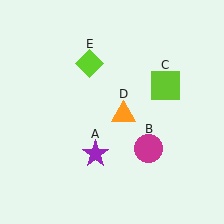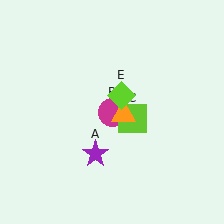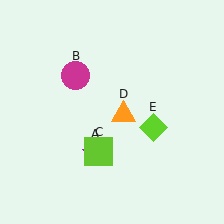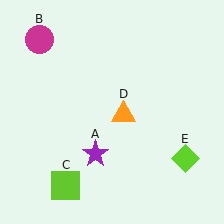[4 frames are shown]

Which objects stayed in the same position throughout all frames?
Purple star (object A) and orange triangle (object D) remained stationary.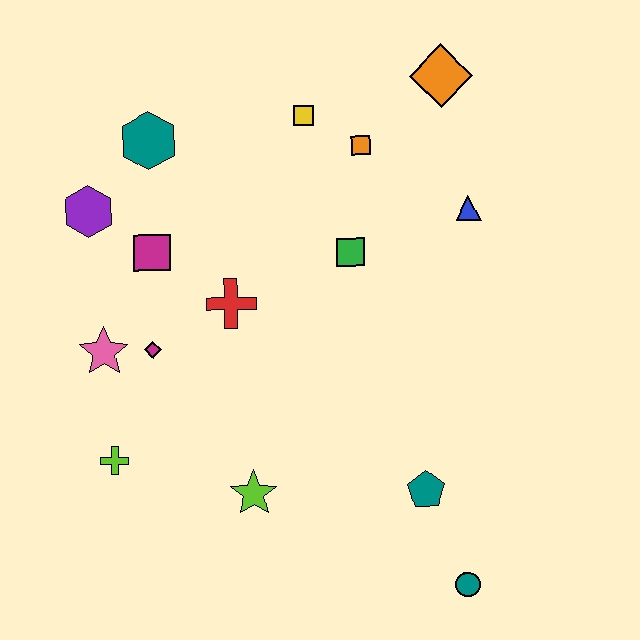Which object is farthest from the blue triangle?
The lime cross is farthest from the blue triangle.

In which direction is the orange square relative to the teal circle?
The orange square is above the teal circle.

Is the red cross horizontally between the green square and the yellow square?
No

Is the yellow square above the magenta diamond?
Yes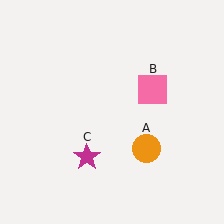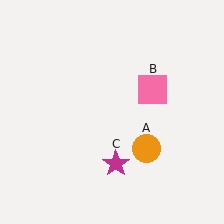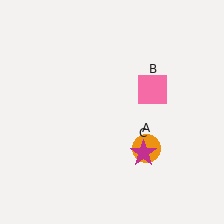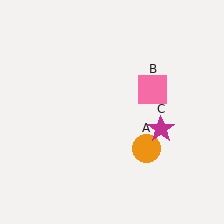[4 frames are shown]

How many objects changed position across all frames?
1 object changed position: magenta star (object C).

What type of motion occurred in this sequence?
The magenta star (object C) rotated counterclockwise around the center of the scene.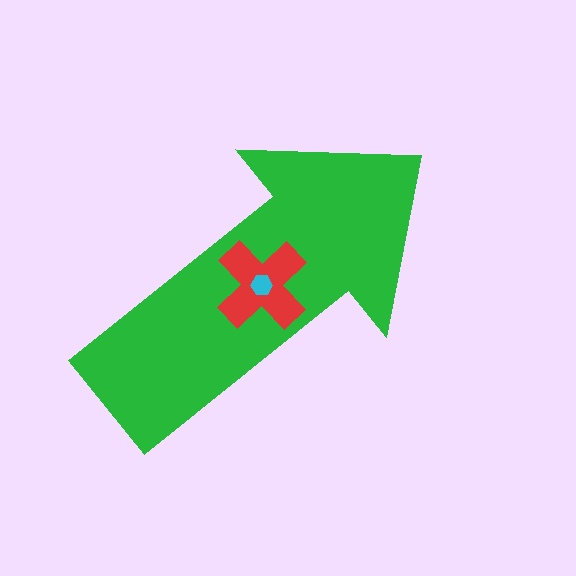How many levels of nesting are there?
3.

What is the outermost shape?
The green arrow.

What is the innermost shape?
The cyan hexagon.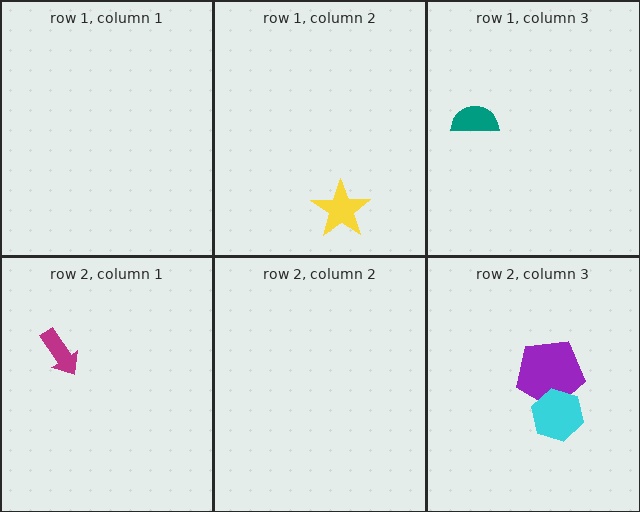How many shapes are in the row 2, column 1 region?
1.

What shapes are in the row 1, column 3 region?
The teal semicircle.